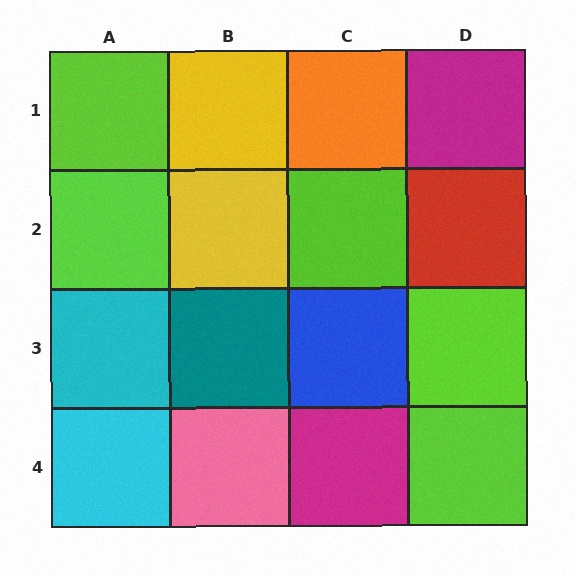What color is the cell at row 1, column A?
Lime.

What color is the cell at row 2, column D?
Red.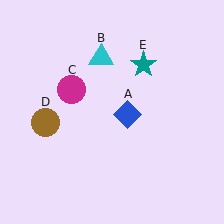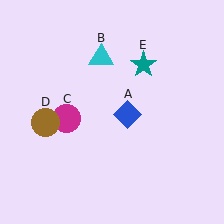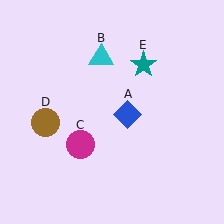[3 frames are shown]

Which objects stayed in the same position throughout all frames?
Blue diamond (object A) and cyan triangle (object B) and brown circle (object D) and teal star (object E) remained stationary.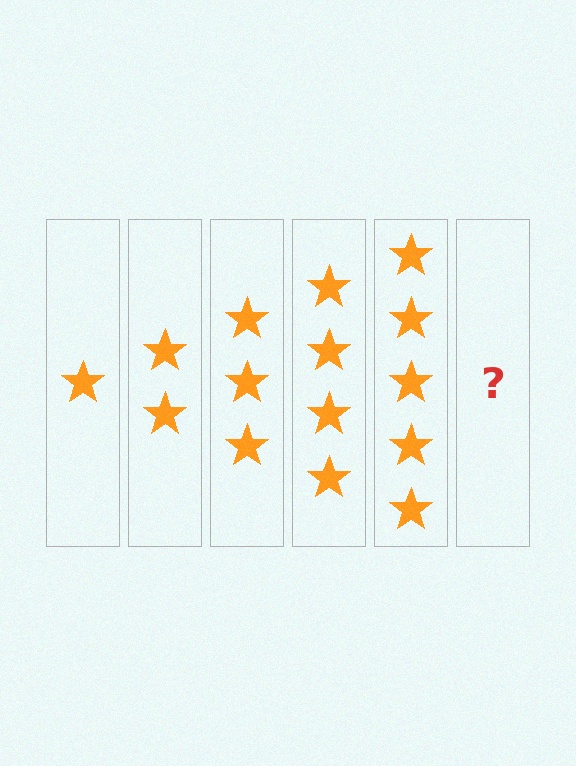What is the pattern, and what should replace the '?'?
The pattern is that each step adds one more star. The '?' should be 6 stars.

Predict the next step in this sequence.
The next step is 6 stars.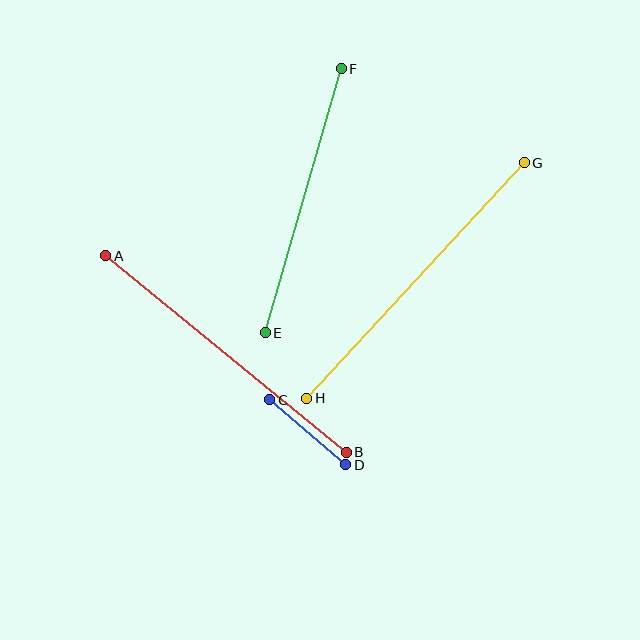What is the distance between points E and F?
The distance is approximately 275 pixels.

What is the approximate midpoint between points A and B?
The midpoint is at approximately (226, 354) pixels.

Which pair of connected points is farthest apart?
Points G and H are farthest apart.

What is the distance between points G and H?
The distance is approximately 321 pixels.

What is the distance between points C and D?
The distance is approximately 100 pixels.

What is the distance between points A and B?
The distance is approximately 311 pixels.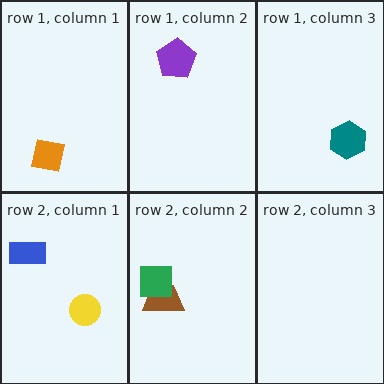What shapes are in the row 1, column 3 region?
The teal hexagon.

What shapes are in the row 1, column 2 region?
The purple pentagon.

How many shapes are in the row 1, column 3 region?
1.